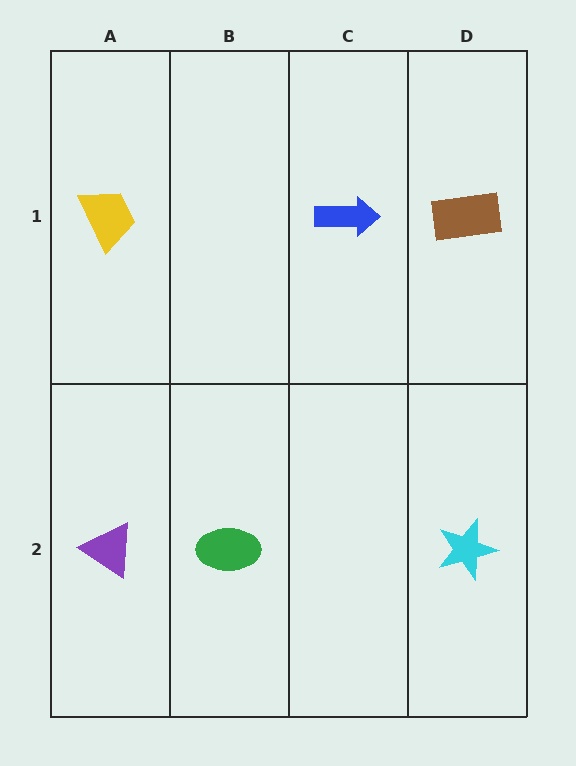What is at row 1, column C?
A blue arrow.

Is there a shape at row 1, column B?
No, that cell is empty.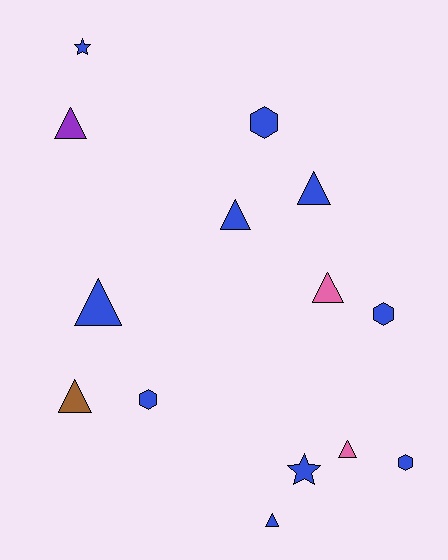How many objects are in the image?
There are 14 objects.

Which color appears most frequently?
Blue, with 10 objects.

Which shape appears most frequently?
Triangle, with 8 objects.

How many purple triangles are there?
There is 1 purple triangle.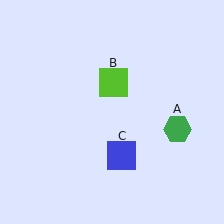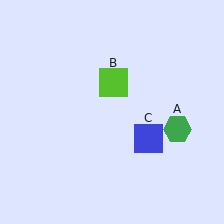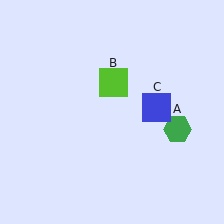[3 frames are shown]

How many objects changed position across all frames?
1 object changed position: blue square (object C).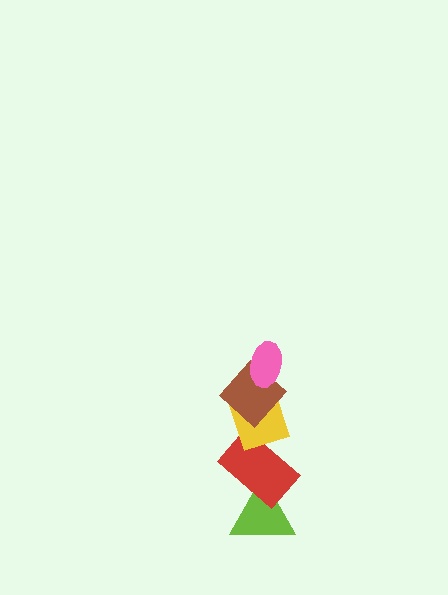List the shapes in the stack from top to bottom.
From top to bottom: the pink ellipse, the brown diamond, the yellow diamond, the red rectangle, the lime triangle.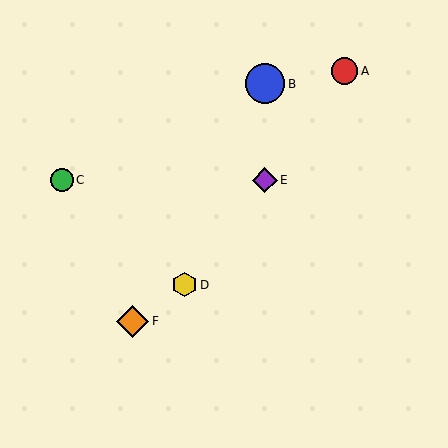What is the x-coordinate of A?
Object A is at x≈345.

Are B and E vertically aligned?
Yes, both are at x≈265.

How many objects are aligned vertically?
2 objects (B, E) are aligned vertically.